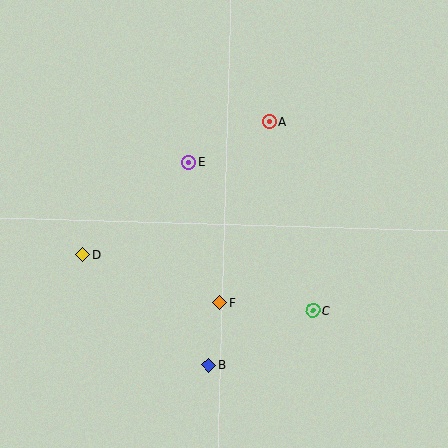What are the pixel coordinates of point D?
Point D is at (83, 255).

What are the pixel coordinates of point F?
Point F is at (219, 303).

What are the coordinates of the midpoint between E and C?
The midpoint between E and C is at (251, 236).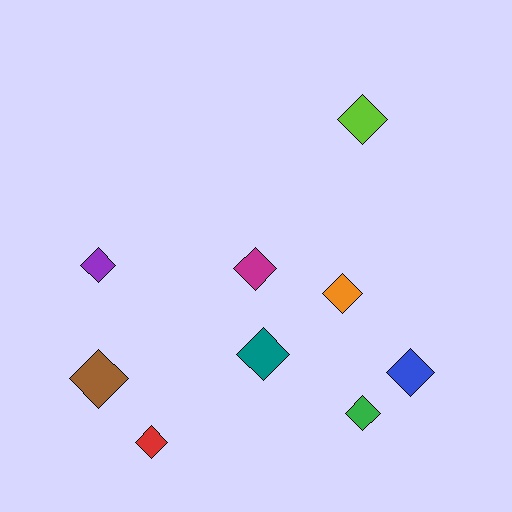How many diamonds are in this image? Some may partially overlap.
There are 9 diamonds.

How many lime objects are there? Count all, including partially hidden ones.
There is 1 lime object.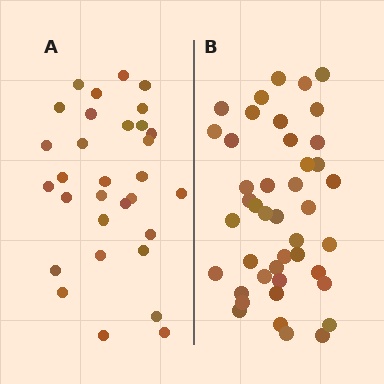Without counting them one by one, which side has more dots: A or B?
Region B (the right region) has more dots.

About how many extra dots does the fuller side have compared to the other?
Region B has roughly 12 or so more dots than region A.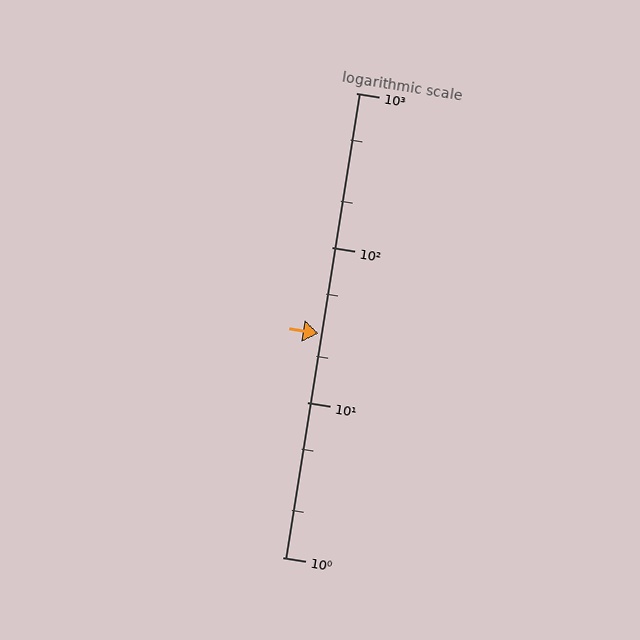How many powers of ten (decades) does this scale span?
The scale spans 3 decades, from 1 to 1000.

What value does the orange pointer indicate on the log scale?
The pointer indicates approximately 28.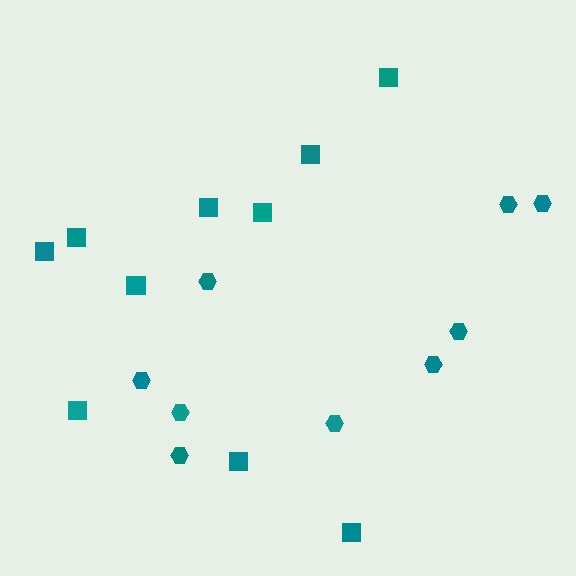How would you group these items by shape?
There are 2 groups: one group of hexagons (9) and one group of squares (10).